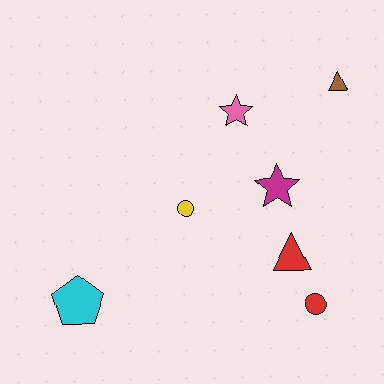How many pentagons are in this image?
There is 1 pentagon.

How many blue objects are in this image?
There are no blue objects.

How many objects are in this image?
There are 7 objects.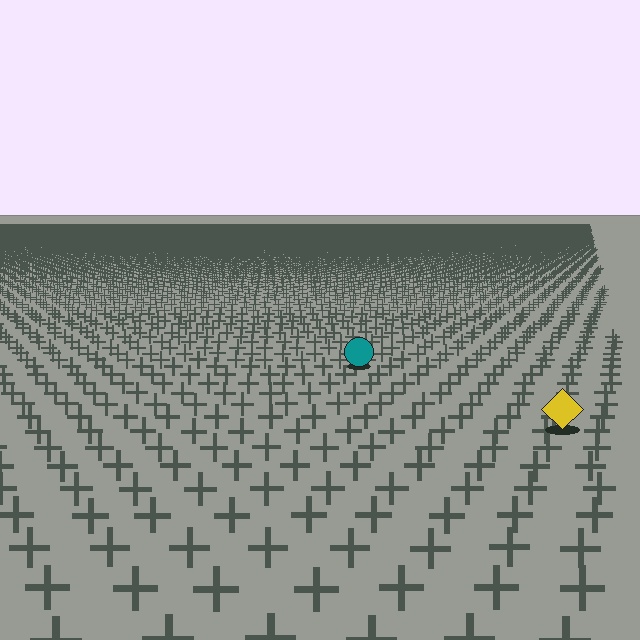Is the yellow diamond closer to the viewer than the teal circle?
Yes. The yellow diamond is closer — you can tell from the texture gradient: the ground texture is coarser near it.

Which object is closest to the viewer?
The yellow diamond is closest. The texture marks near it are larger and more spread out.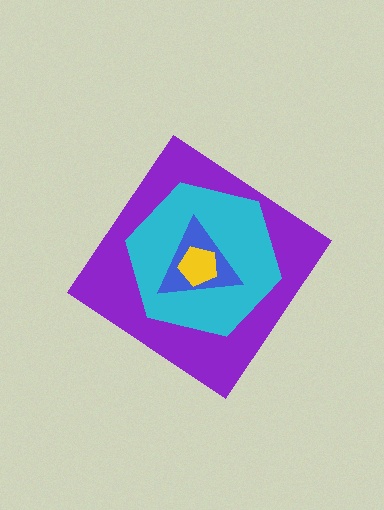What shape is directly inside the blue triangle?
The yellow pentagon.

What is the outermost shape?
The purple diamond.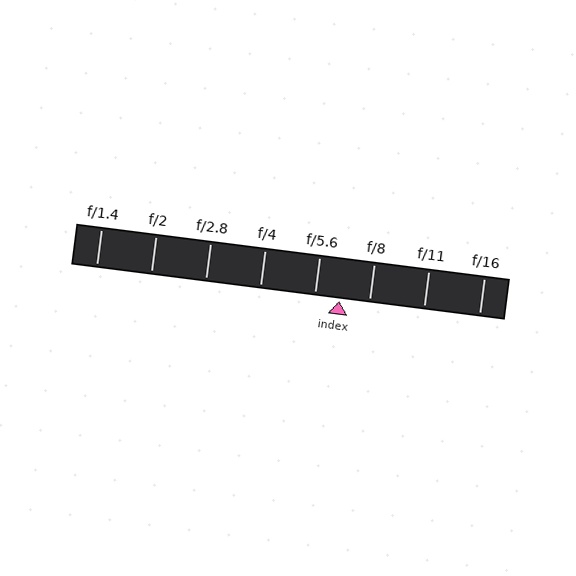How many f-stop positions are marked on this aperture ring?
There are 8 f-stop positions marked.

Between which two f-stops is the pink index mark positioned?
The index mark is between f/5.6 and f/8.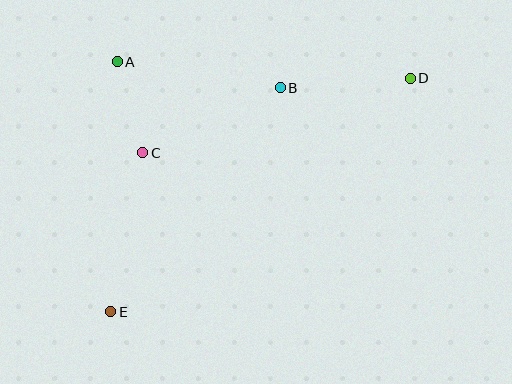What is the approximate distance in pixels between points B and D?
The distance between B and D is approximately 131 pixels.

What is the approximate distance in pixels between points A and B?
The distance between A and B is approximately 165 pixels.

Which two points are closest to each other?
Points A and C are closest to each other.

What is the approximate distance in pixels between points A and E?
The distance between A and E is approximately 250 pixels.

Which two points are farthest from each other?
Points D and E are farthest from each other.